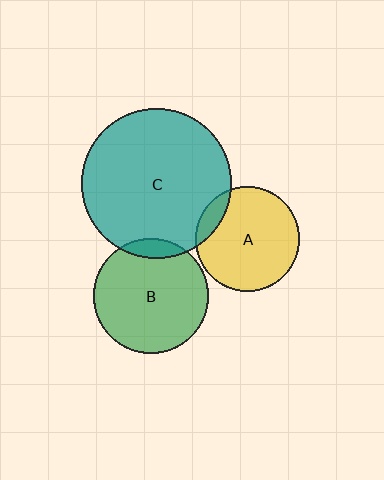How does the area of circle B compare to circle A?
Approximately 1.2 times.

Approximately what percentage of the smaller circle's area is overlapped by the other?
Approximately 10%.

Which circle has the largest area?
Circle C (teal).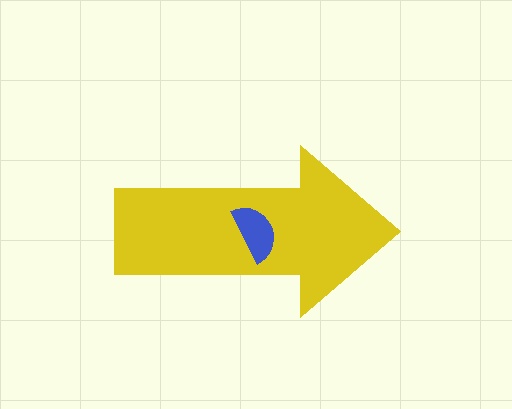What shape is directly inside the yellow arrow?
The blue semicircle.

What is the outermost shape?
The yellow arrow.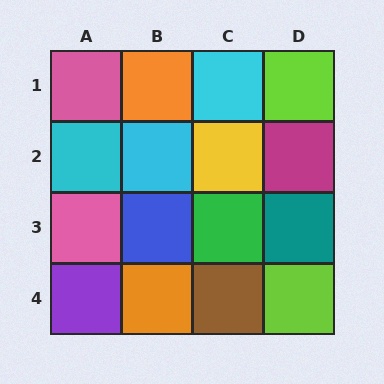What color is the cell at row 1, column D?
Lime.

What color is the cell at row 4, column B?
Orange.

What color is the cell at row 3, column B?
Blue.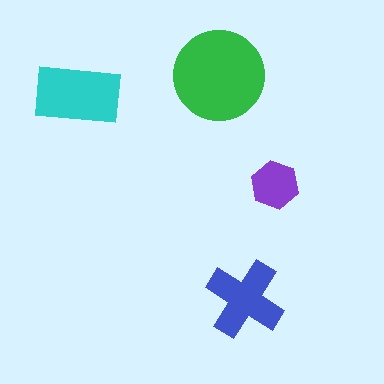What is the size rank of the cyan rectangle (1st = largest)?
2nd.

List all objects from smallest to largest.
The purple hexagon, the blue cross, the cyan rectangle, the green circle.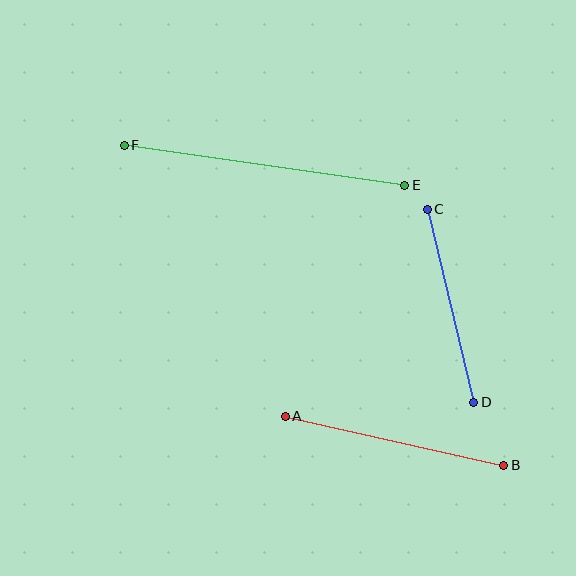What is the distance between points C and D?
The distance is approximately 198 pixels.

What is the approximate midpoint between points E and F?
The midpoint is at approximately (265, 165) pixels.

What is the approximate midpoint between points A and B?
The midpoint is at approximately (395, 441) pixels.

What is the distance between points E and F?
The distance is approximately 283 pixels.